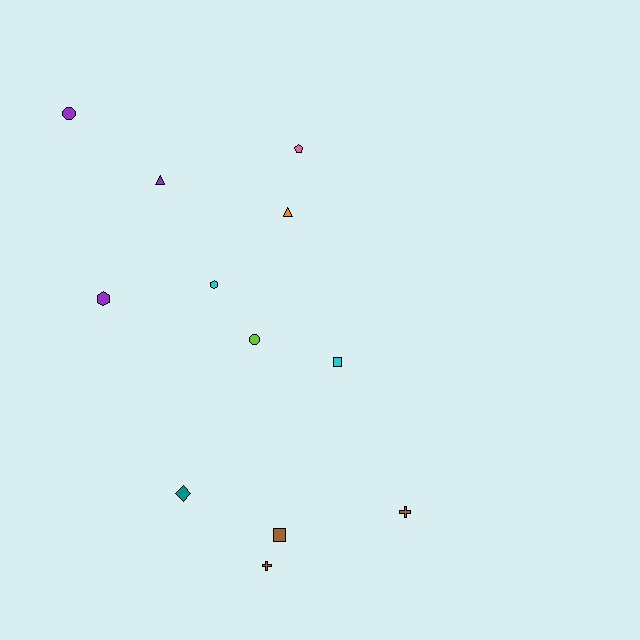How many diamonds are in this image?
There is 1 diamond.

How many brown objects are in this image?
There are 3 brown objects.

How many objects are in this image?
There are 12 objects.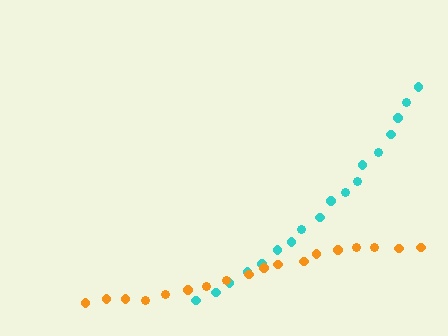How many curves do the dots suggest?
There are 2 distinct paths.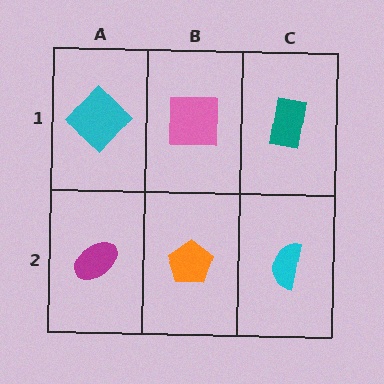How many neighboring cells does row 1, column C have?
2.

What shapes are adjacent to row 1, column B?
An orange pentagon (row 2, column B), a cyan diamond (row 1, column A), a teal rectangle (row 1, column C).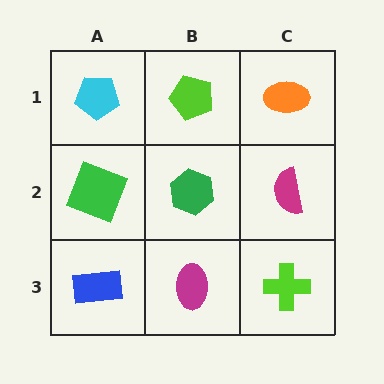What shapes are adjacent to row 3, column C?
A magenta semicircle (row 2, column C), a magenta ellipse (row 3, column B).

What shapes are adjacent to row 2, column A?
A cyan pentagon (row 1, column A), a blue rectangle (row 3, column A), a green hexagon (row 2, column B).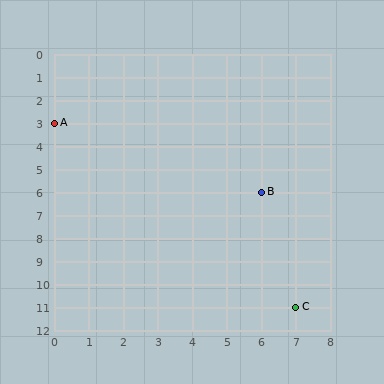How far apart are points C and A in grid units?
Points C and A are 7 columns and 8 rows apart (about 10.6 grid units diagonally).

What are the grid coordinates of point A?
Point A is at grid coordinates (0, 3).